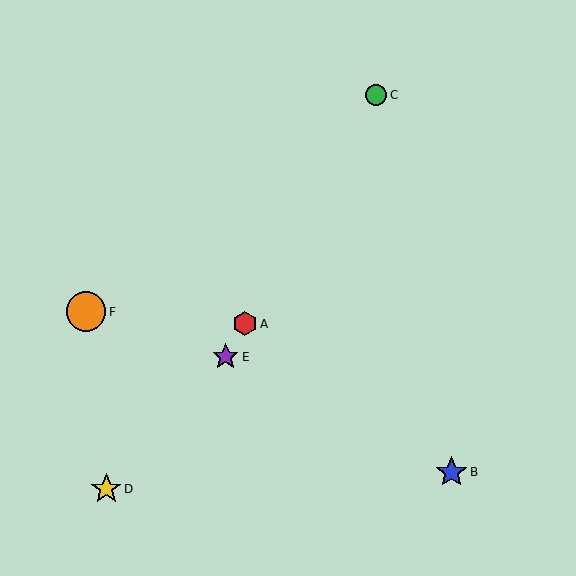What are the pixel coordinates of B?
Object B is at (452, 472).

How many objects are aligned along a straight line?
3 objects (A, C, E) are aligned along a straight line.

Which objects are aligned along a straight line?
Objects A, C, E are aligned along a straight line.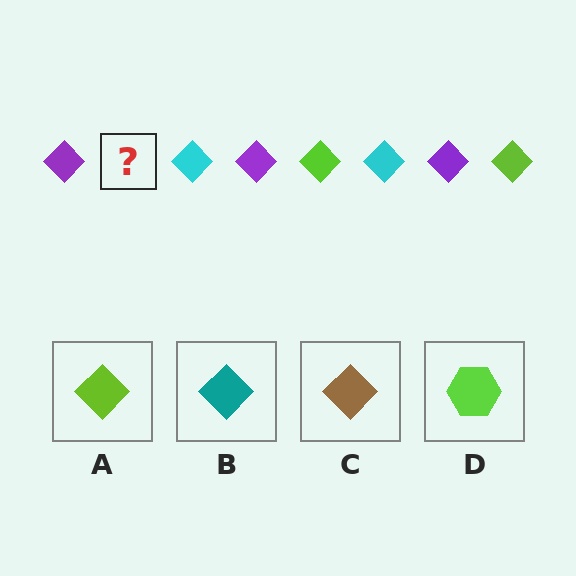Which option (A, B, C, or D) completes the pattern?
A.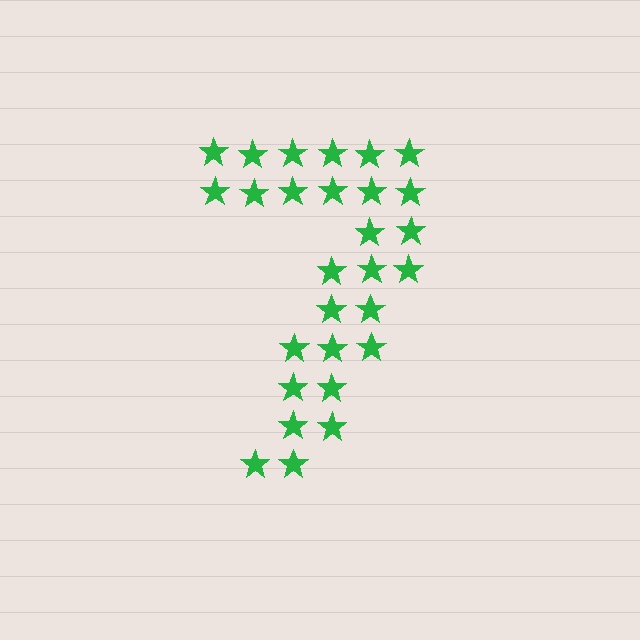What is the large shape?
The large shape is the digit 7.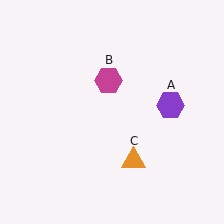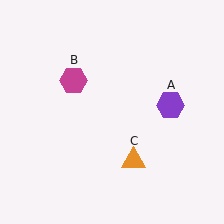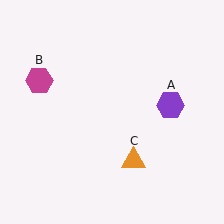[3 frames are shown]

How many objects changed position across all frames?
1 object changed position: magenta hexagon (object B).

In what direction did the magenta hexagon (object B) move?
The magenta hexagon (object B) moved left.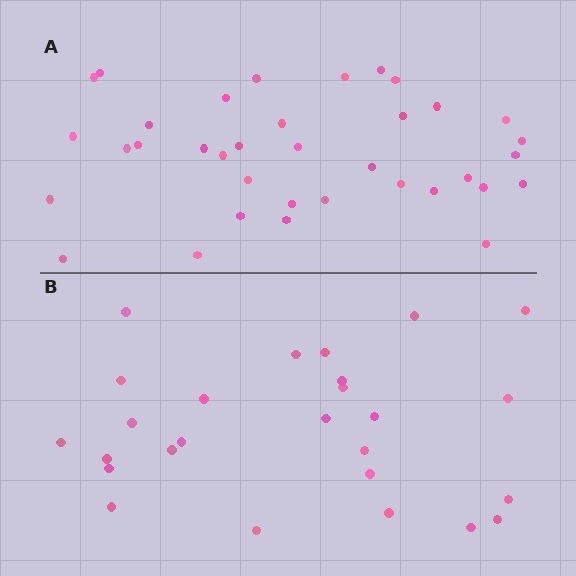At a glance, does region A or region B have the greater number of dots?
Region A (the top region) has more dots.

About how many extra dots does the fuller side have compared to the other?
Region A has roughly 10 or so more dots than region B.